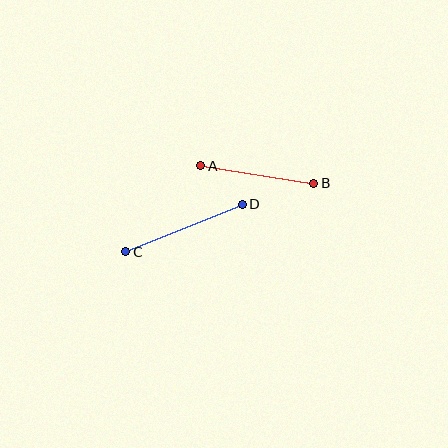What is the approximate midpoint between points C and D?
The midpoint is at approximately (184, 228) pixels.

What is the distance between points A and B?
The distance is approximately 114 pixels.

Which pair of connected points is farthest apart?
Points C and D are farthest apart.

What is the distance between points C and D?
The distance is approximately 126 pixels.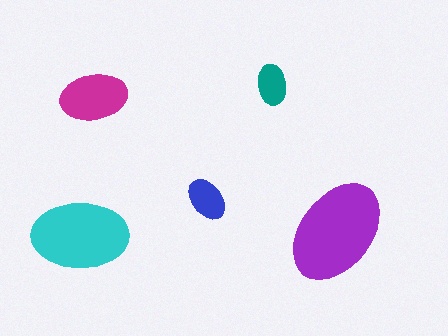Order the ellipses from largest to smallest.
the purple one, the cyan one, the magenta one, the blue one, the teal one.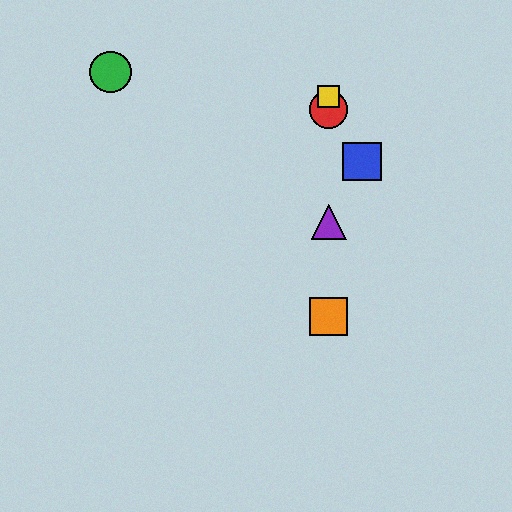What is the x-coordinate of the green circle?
The green circle is at x≈111.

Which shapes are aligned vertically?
The red circle, the yellow square, the purple triangle, the orange square are aligned vertically.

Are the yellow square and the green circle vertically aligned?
No, the yellow square is at x≈329 and the green circle is at x≈111.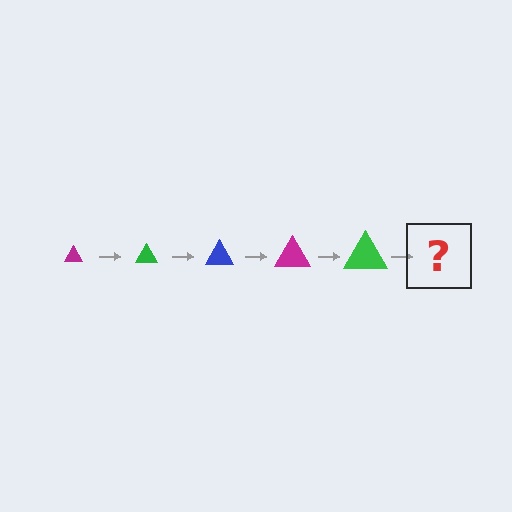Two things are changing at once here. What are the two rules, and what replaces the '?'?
The two rules are that the triangle grows larger each step and the color cycles through magenta, green, and blue. The '?' should be a blue triangle, larger than the previous one.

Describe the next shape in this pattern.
It should be a blue triangle, larger than the previous one.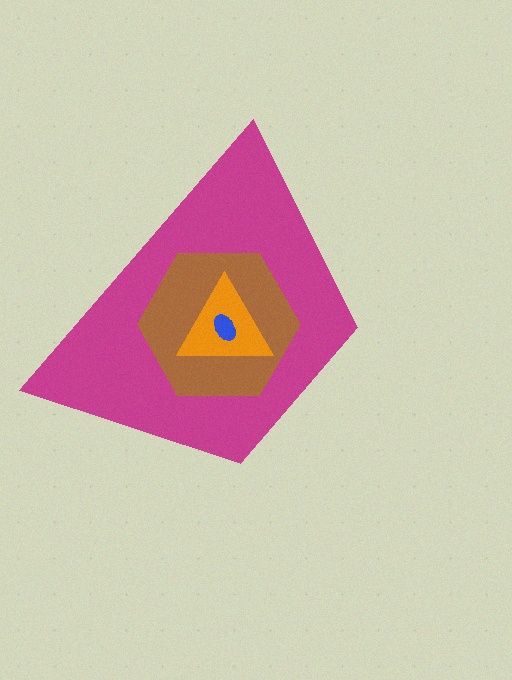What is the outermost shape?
The magenta trapezoid.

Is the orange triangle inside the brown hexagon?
Yes.